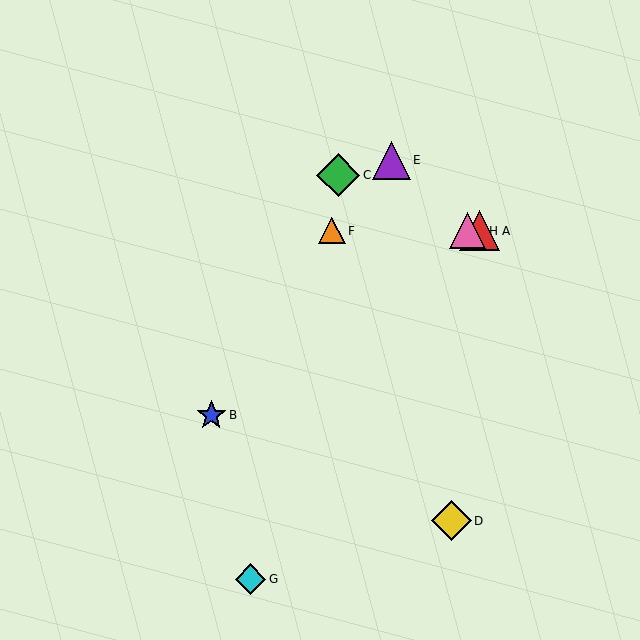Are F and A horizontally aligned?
Yes, both are at y≈231.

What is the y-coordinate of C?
Object C is at y≈175.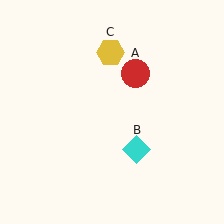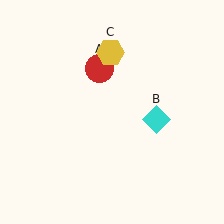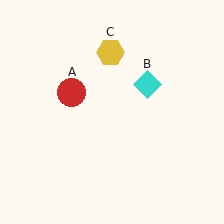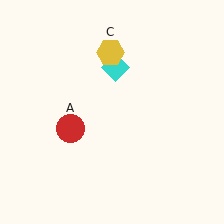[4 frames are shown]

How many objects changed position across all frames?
2 objects changed position: red circle (object A), cyan diamond (object B).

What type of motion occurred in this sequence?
The red circle (object A), cyan diamond (object B) rotated counterclockwise around the center of the scene.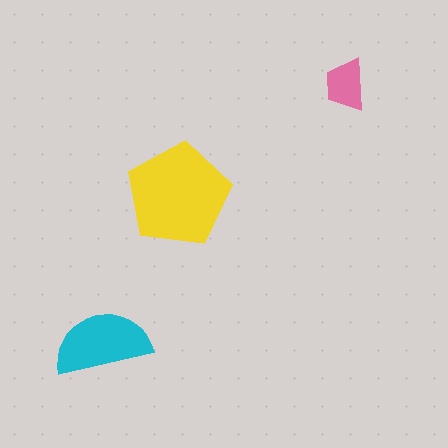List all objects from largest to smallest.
The yellow pentagon, the cyan semicircle, the pink trapezoid.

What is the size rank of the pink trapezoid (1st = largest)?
3rd.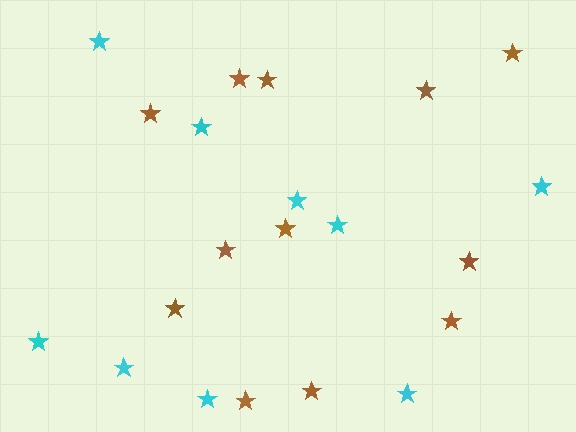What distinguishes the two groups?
There are 2 groups: one group of cyan stars (9) and one group of brown stars (12).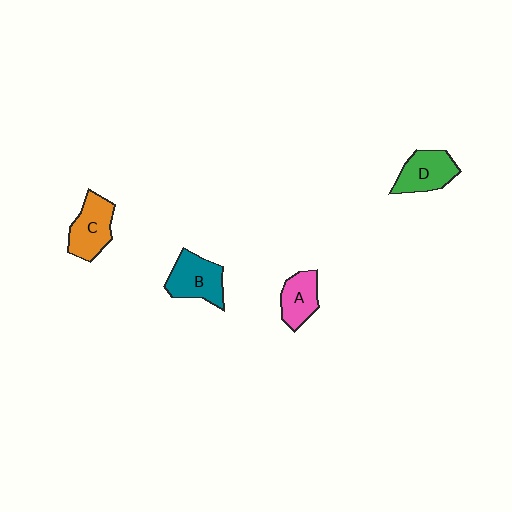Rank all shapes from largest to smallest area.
From largest to smallest: B (teal), C (orange), D (green), A (pink).